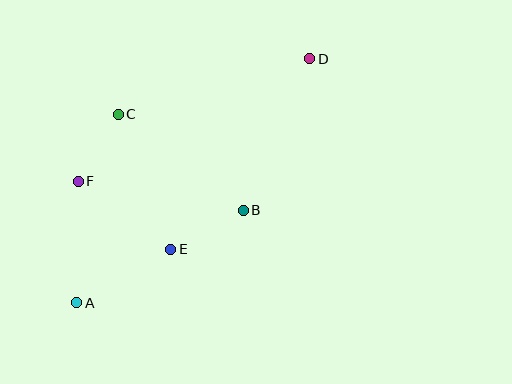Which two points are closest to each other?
Points C and F are closest to each other.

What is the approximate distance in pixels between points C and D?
The distance between C and D is approximately 199 pixels.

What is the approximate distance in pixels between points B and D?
The distance between B and D is approximately 165 pixels.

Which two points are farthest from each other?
Points A and D are farthest from each other.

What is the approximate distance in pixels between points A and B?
The distance between A and B is approximately 190 pixels.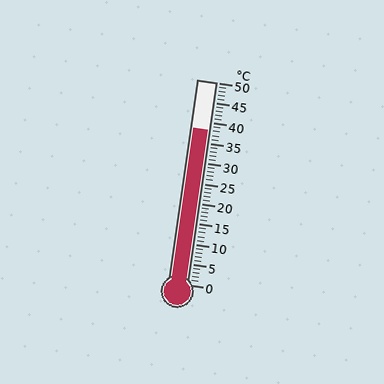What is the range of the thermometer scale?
The thermometer scale ranges from 0°C to 50°C.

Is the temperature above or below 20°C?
The temperature is above 20°C.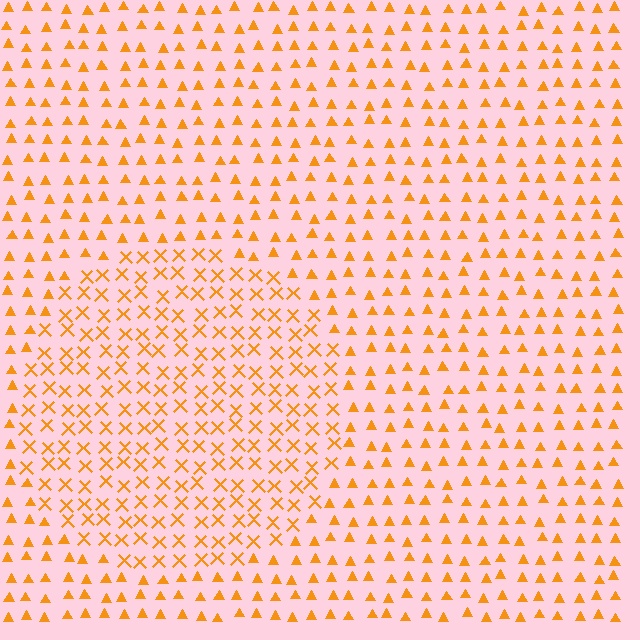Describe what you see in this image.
The image is filled with small orange elements arranged in a uniform grid. A circle-shaped region contains X marks, while the surrounding area contains triangles. The boundary is defined purely by the change in element shape.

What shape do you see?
I see a circle.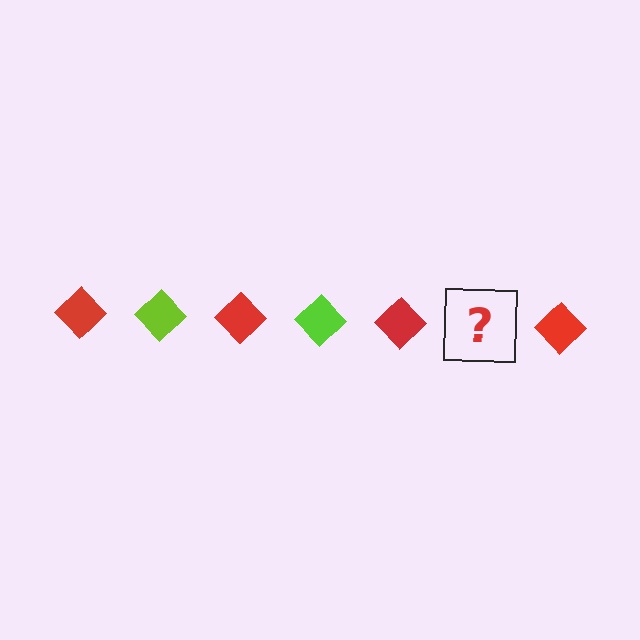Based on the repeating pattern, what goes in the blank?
The blank should be a lime diamond.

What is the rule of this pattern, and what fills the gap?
The rule is that the pattern cycles through red, lime diamonds. The gap should be filled with a lime diamond.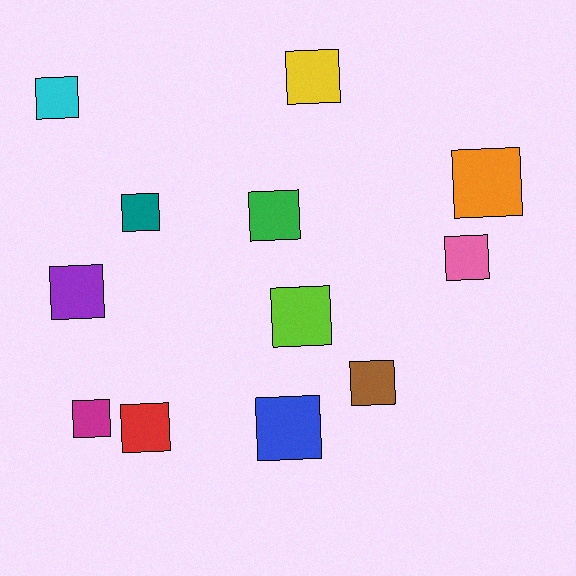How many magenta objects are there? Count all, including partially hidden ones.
There is 1 magenta object.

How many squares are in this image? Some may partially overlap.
There are 12 squares.